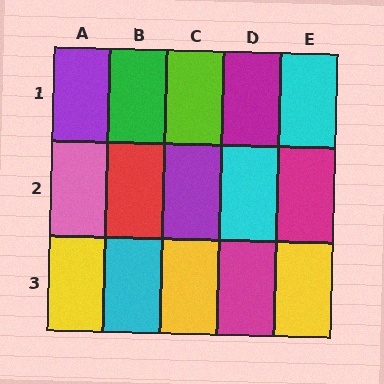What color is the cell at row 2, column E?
Magenta.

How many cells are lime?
1 cell is lime.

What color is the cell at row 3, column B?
Cyan.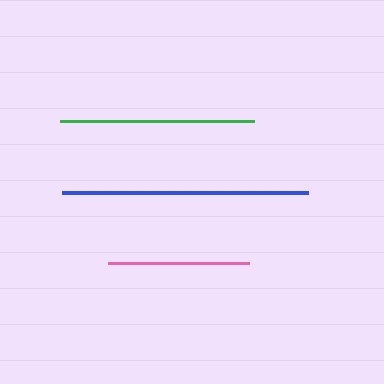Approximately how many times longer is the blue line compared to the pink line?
The blue line is approximately 1.7 times the length of the pink line.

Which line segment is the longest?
The blue line is the longest at approximately 246 pixels.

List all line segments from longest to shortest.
From longest to shortest: blue, green, pink.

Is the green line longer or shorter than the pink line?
The green line is longer than the pink line.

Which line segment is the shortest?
The pink line is the shortest at approximately 141 pixels.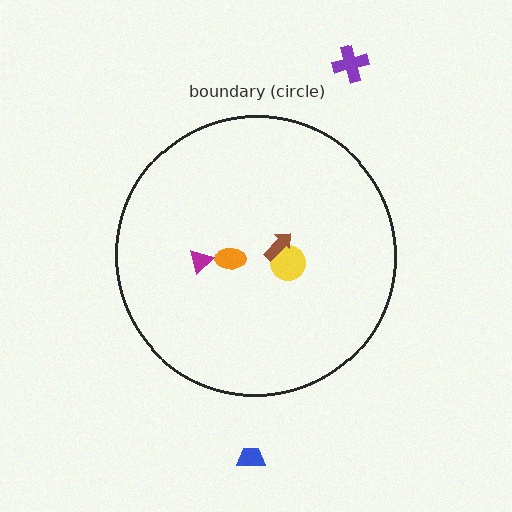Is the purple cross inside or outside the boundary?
Outside.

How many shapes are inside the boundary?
4 inside, 2 outside.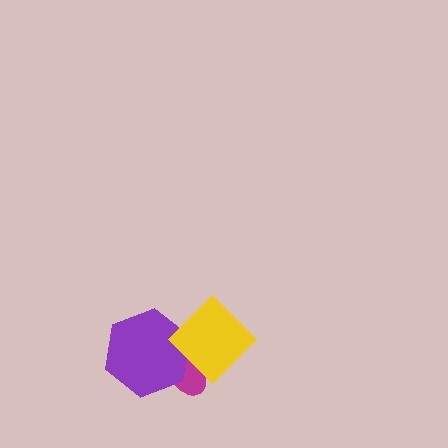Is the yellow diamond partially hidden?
No, no other shape covers it.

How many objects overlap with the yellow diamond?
2 objects overlap with the yellow diamond.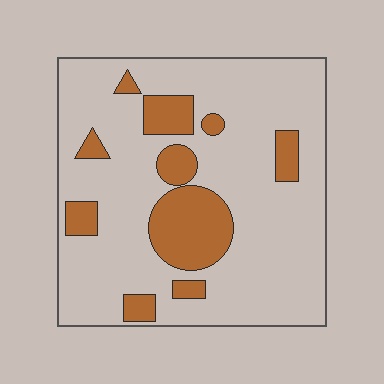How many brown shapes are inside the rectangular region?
10.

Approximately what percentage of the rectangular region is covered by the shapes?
Approximately 20%.